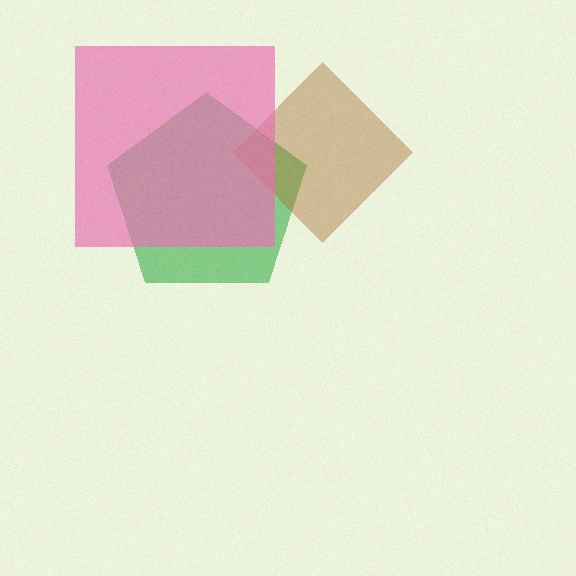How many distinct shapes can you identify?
There are 3 distinct shapes: a green pentagon, a brown diamond, a pink square.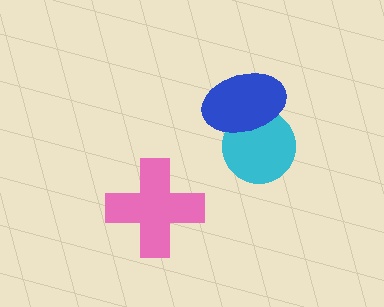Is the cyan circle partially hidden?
Yes, it is partially covered by another shape.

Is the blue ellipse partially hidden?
No, no other shape covers it.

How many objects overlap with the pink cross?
0 objects overlap with the pink cross.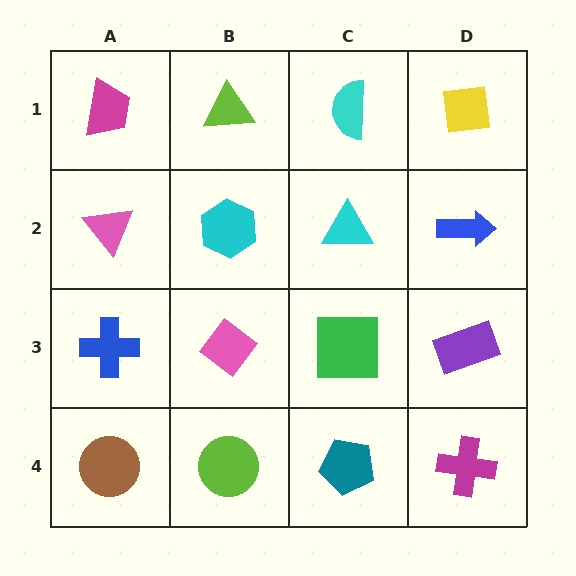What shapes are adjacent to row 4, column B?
A pink diamond (row 3, column B), a brown circle (row 4, column A), a teal pentagon (row 4, column C).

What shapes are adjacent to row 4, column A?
A blue cross (row 3, column A), a lime circle (row 4, column B).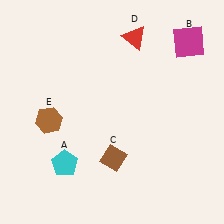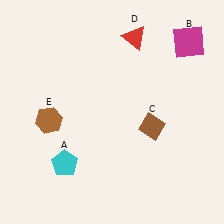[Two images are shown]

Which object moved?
The brown diamond (C) moved right.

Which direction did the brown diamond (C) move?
The brown diamond (C) moved right.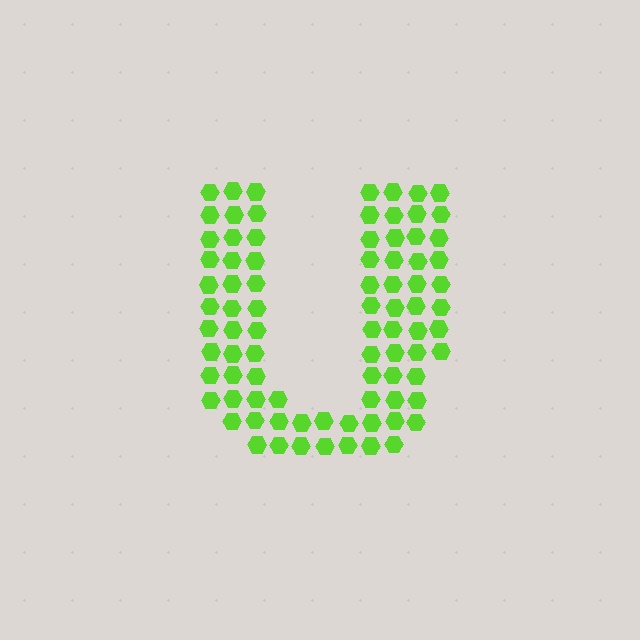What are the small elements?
The small elements are hexagons.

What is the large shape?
The large shape is the letter U.